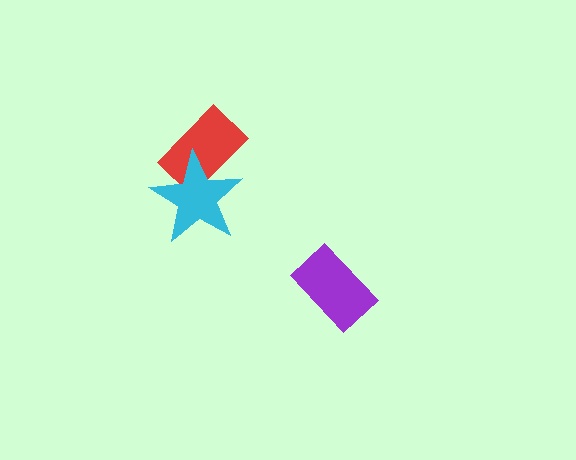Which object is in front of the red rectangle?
The cyan star is in front of the red rectangle.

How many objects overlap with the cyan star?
1 object overlaps with the cyan star.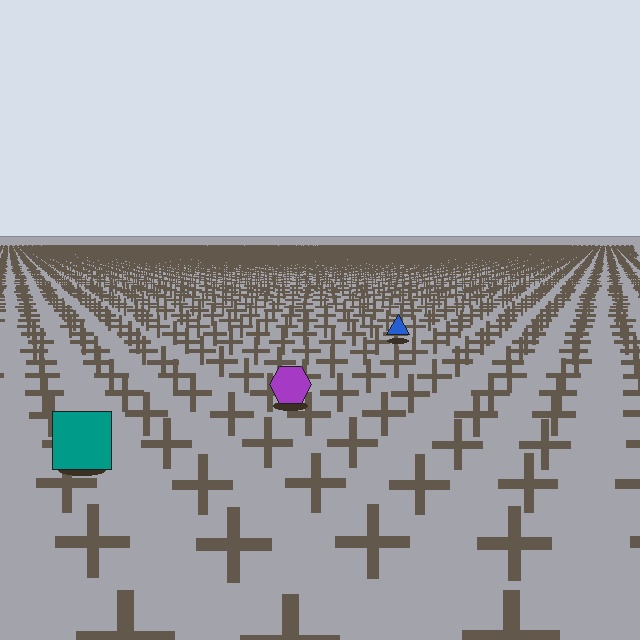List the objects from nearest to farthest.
From nearest to farthest: the teal square, the purple hexagon, the blue triangle.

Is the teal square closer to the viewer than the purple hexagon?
Yes. The teal square is closer — you can tell from the texture gradient: the ground texture is coarser near it.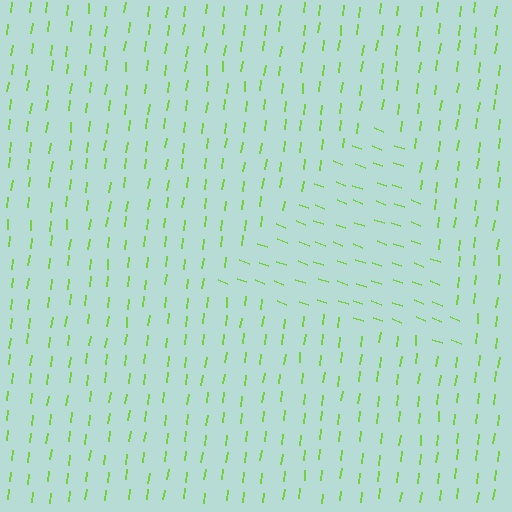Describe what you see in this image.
The image is filled with small lime line segments. A triangle region in the image has lines oriented differently from the surrounding lines, creating a visible texture boundary.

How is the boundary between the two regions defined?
The boundary is defined purely by a change in line orientation (approximately 77 degrees difference). All lines are the same color and thickness.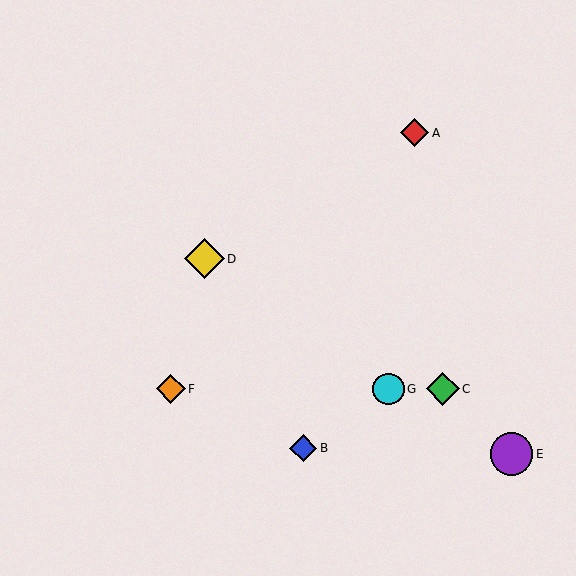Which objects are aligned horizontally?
Objects C, F, G are aligned horizontally.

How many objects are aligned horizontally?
3 objects (C, F, G) are aligned horizontally.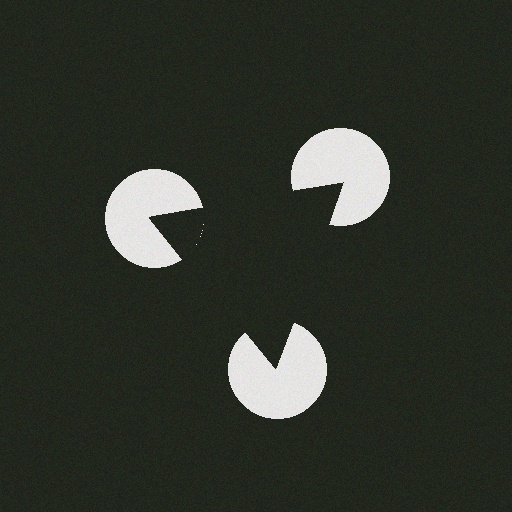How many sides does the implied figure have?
3 sides.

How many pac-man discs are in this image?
There are 3 — one at each vertex of the illusory triangle.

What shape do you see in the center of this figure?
An illusory triangle — its edges are inferred from the aligned wedge cuts in the pac-man discs, not physically drawn.